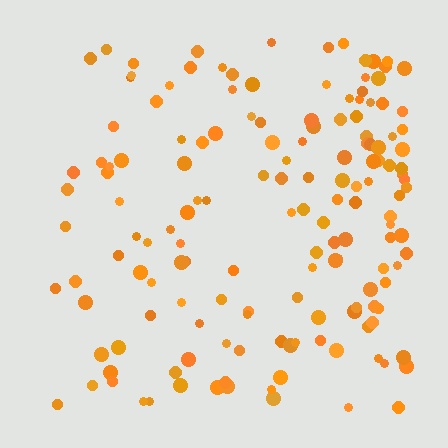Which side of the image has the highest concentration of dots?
The right.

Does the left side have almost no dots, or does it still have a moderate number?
Still a moderate number, just noticeably fewer than the right.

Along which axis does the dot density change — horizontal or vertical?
Horizontal.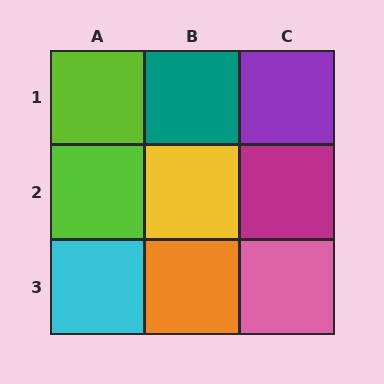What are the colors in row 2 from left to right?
Lime, yellow, magenta.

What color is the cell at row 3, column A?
Cyan.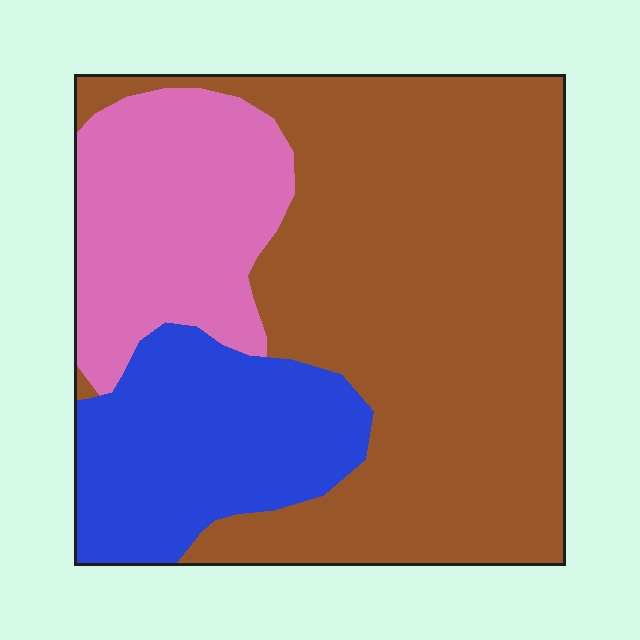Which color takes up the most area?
Brown, at roughly 60%.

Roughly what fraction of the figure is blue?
Blue takes up about one fifth (1/5) of the figure.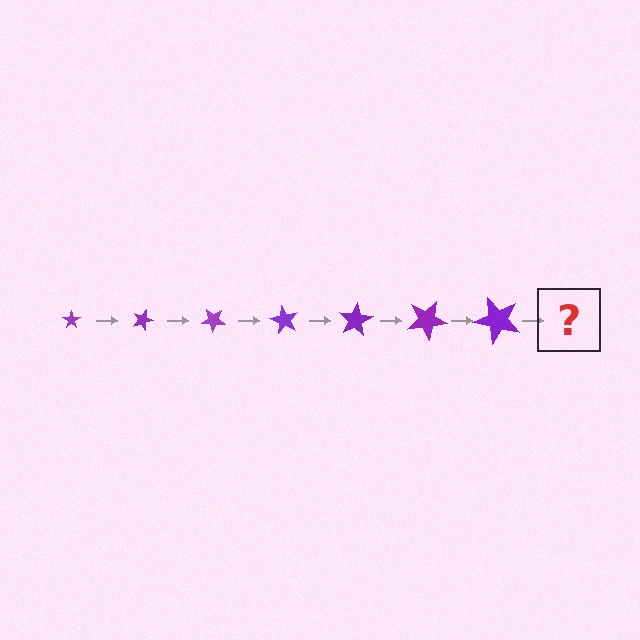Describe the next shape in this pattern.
It should be a star, larger than the previous one and rotated 140 degrees from the start.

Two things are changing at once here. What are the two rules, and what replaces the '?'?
The two rules are that the star grows larger each step and it rotates 20 degrees each step. The '?' should be a star, larger than the previous one and rotated 140 degrees from the start.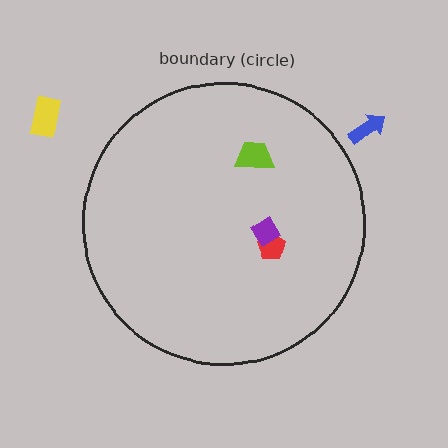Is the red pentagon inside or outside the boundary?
Inside.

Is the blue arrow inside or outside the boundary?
Outside.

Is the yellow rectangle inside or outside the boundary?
Outside.